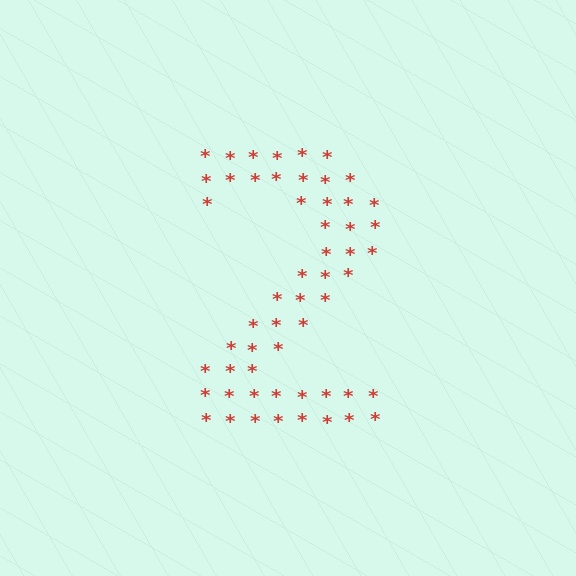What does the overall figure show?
The overall figure shows the digit 2.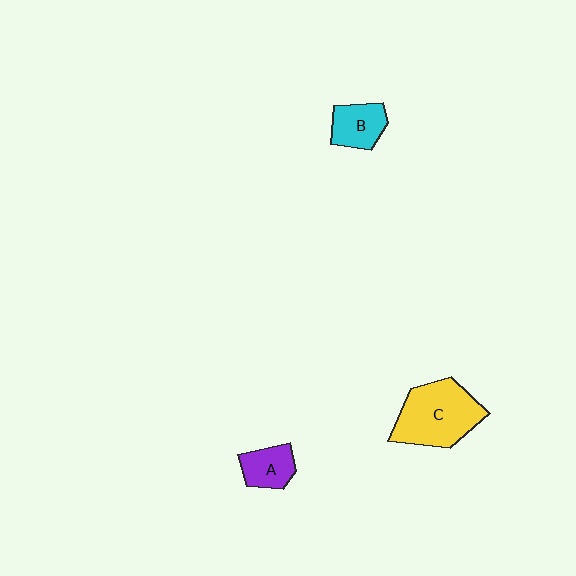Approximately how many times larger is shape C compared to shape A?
Approximately 2.4 times.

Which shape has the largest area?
Shape C (yellow).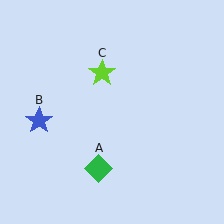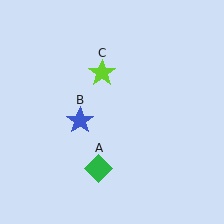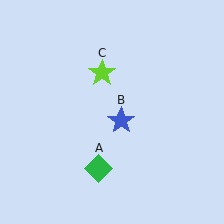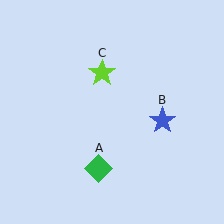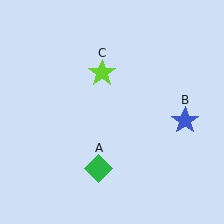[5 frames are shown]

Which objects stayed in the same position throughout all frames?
Green diamond (object A) and lime star (object C) remained stationary.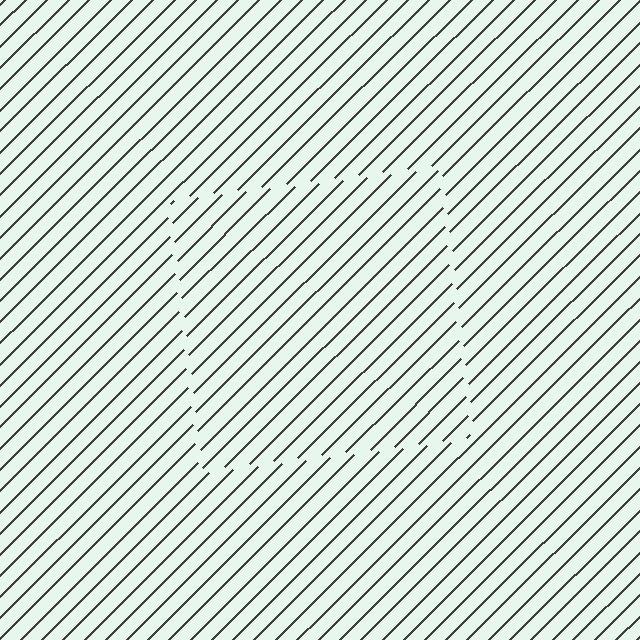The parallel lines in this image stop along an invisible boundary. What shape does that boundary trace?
An illusory square. The interior of the shape contains the same grating, shifted by half a period — the contour is defined by the phase discontinuity where line-ends from the inner and outer gratings abut.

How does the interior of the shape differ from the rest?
The interior of the shape contains the same grating, shifted by half a period — the contour is defined by the phase discontinuity where line-ends from the inner and outer gratings abut.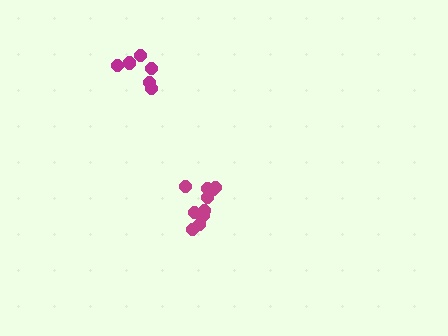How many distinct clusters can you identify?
There are 2 distinct clusters.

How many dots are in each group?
Group 1: 6 dots, Group 2: 11 dots (17 total).